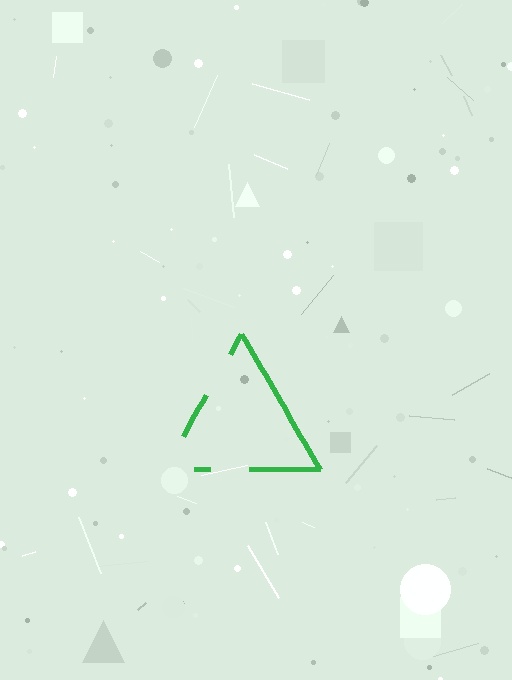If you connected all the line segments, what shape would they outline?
They would outline a triangle.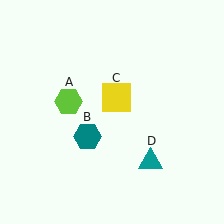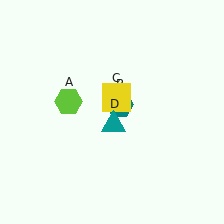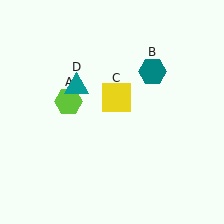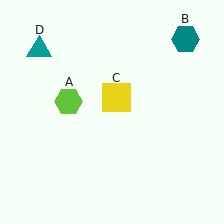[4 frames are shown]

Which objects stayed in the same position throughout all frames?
Lime hexagon (object A) and yellow square (object C) remained stationary.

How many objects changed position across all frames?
2 objects changed position: teal hexagon (object B), teal triangle (object D).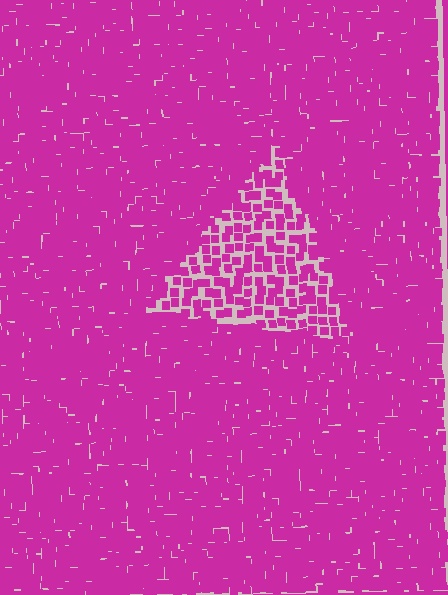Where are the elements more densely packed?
The elements are more densely packed outside the triangle boundary.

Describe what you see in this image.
The image contains small magenta elements arranged at two different densities. A triangle-shaped region is visible where the elements are less densely packed than the surrounding area.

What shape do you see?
I see a triangle.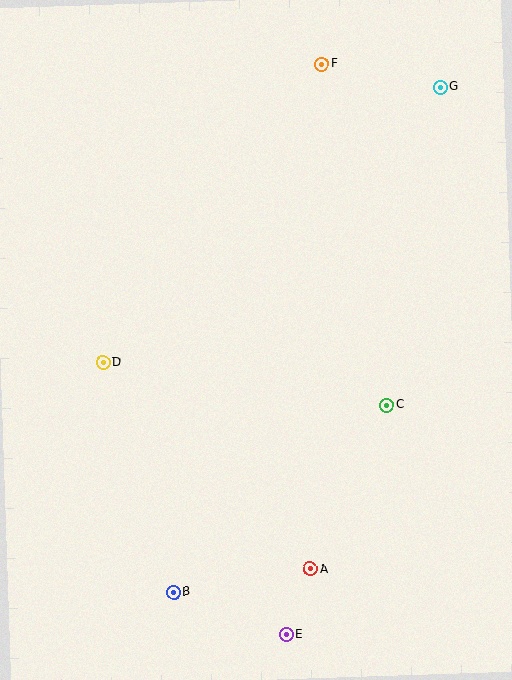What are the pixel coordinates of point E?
Point E is at (286, 634).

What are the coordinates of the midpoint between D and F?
The midpoint between D and F is at (212, 213).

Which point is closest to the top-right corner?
Point G is closest to the top-right corner.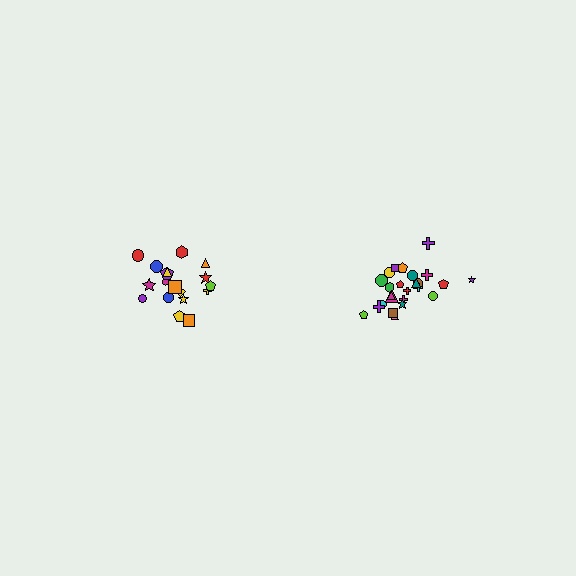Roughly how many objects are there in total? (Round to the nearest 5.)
Roughly 45 objects in total.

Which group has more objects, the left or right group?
The right group.